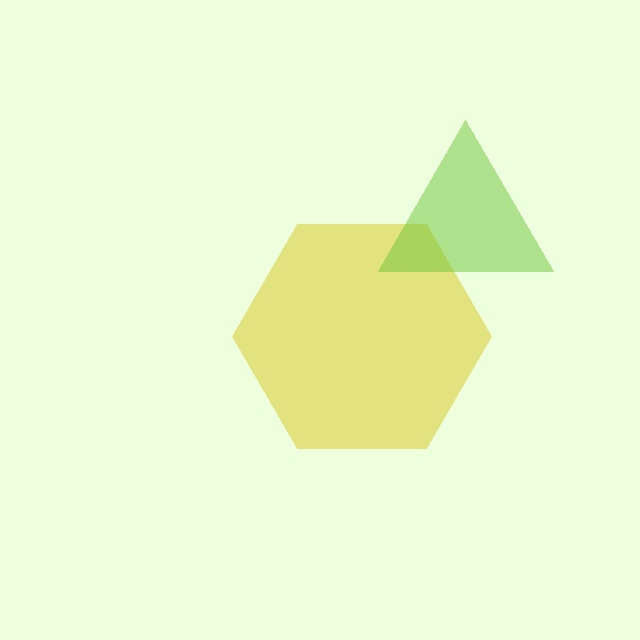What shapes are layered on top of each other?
The layered shapes are: a yellow hexagon, a lime triangle.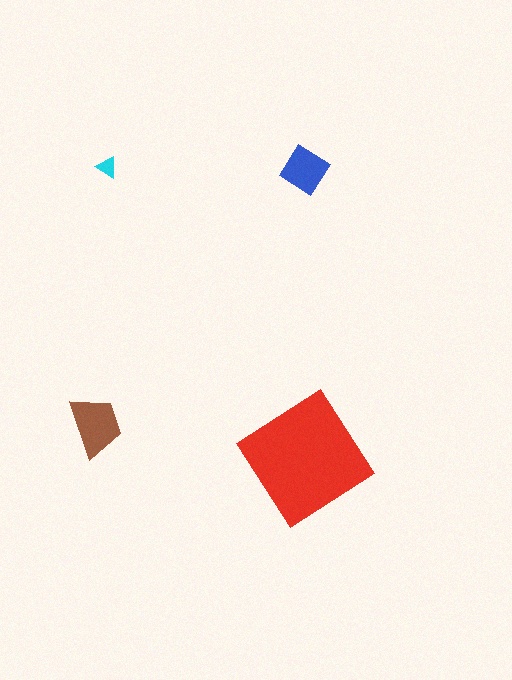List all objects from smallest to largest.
The cyan triangle, the blue diamond, the brown trapezoid, the red diamond.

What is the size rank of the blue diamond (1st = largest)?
3rd.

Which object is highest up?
The cyan triangle is topmost.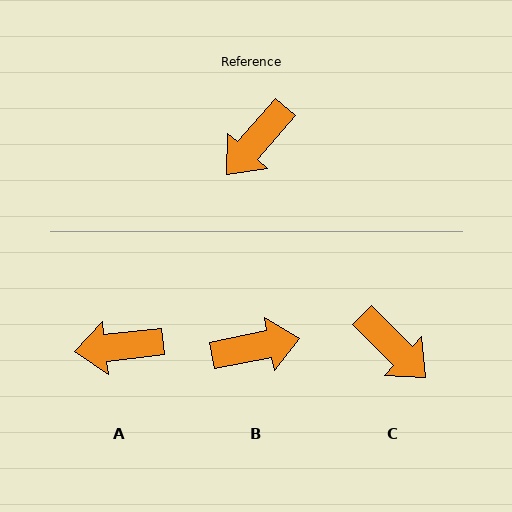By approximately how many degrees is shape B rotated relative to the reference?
Approximately 142 degrees counter-clockwise.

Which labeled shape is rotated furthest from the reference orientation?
B, about 142 degrees away.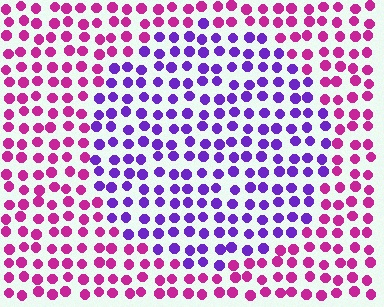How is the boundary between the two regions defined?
The boundary is defined purely by a slight shift in hue (about 50 degrees). Spacing, size, and orientation are identical on both sides.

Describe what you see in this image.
The image is filled with small magenta elements in a uniform arrangement. A circle-shaped region is visible where the elements are tinted to a slightly different hue, forming a subtle color boundary.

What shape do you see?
I see a circle.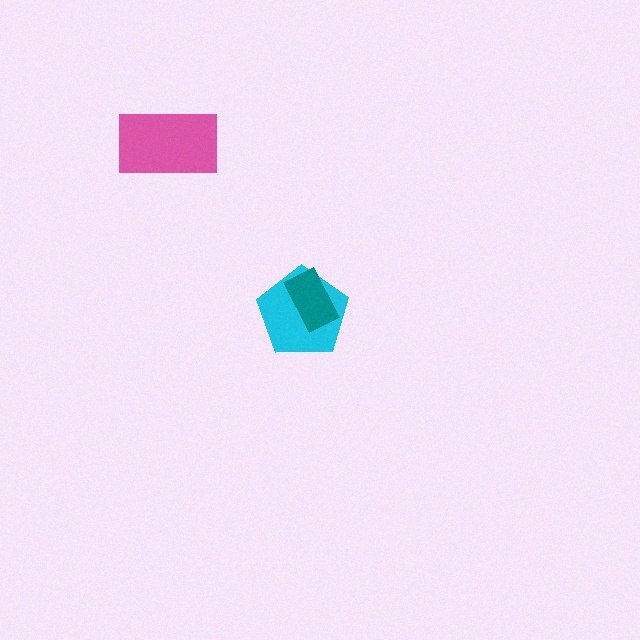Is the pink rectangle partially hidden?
No, no other shape covers it.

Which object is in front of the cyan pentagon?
The teal rectangle is in front of the cyan pentagon.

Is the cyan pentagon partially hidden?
Yes, it is partially covered by another shape.